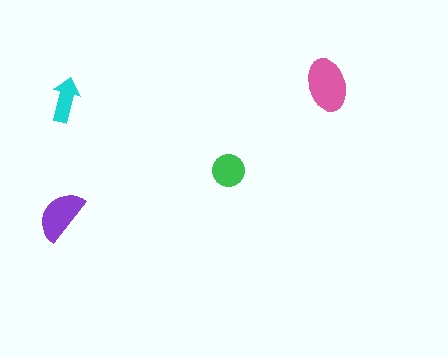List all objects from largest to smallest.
The pink ellipse, the purple semicircle, the green circle, the cyan arrow.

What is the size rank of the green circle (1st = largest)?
3rd.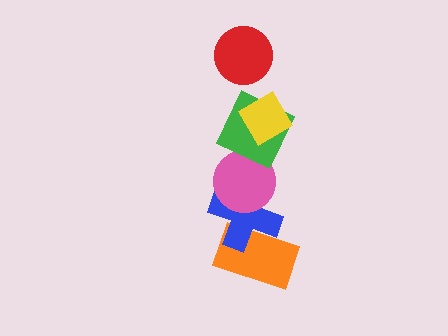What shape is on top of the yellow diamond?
The red circle is on top of the yellow diamond.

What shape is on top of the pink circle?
The green square is on top of the pink circle.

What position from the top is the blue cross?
The blue cross is 5th from the top.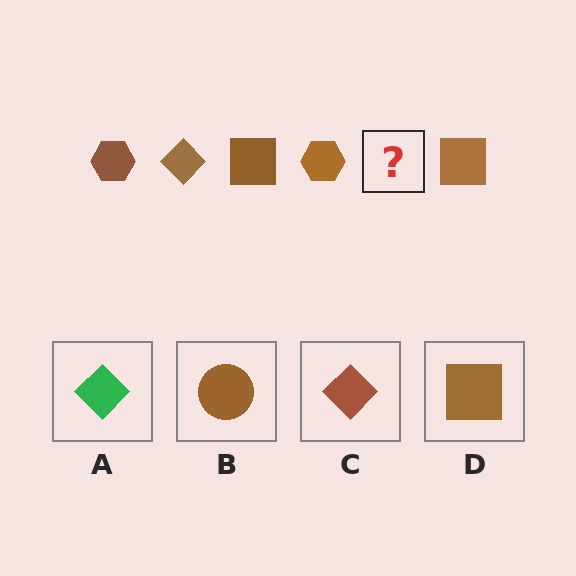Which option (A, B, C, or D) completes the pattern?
C.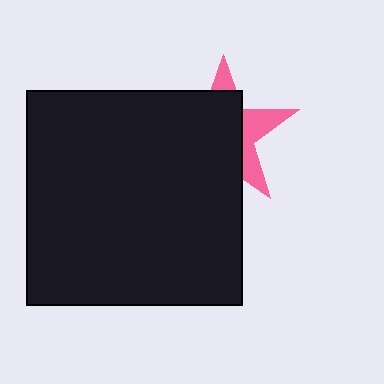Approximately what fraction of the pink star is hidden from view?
Roughly 68% of the pink star is hidden behind the black square.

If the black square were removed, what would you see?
You would see the complete pink star.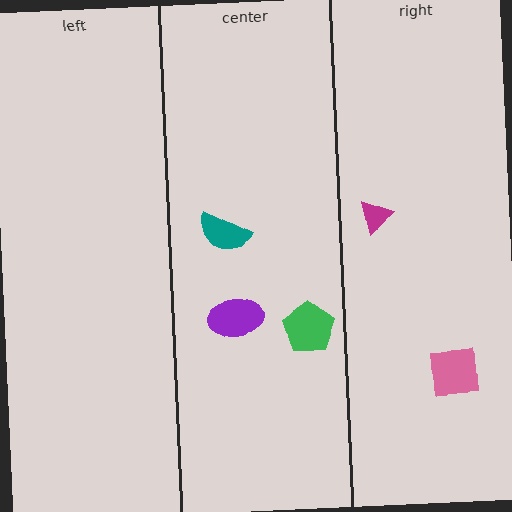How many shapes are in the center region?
3.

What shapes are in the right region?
The magenta triangle, the pink square.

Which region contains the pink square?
The right region.